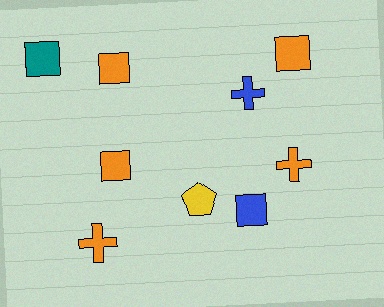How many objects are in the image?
There are 9 objects.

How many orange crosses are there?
There are 2 orange crosses.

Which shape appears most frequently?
Square, with 5 objects.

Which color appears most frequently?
Orange, with 5 objects.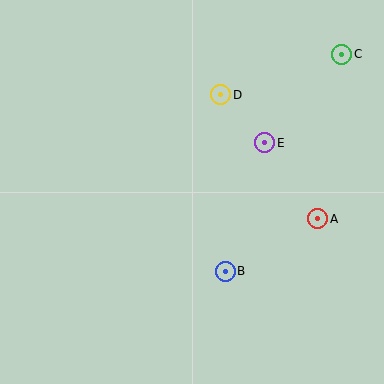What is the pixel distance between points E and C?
The distance between E and C is 118 pixels.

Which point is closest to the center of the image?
Point B at (225, 271) is closest to the center.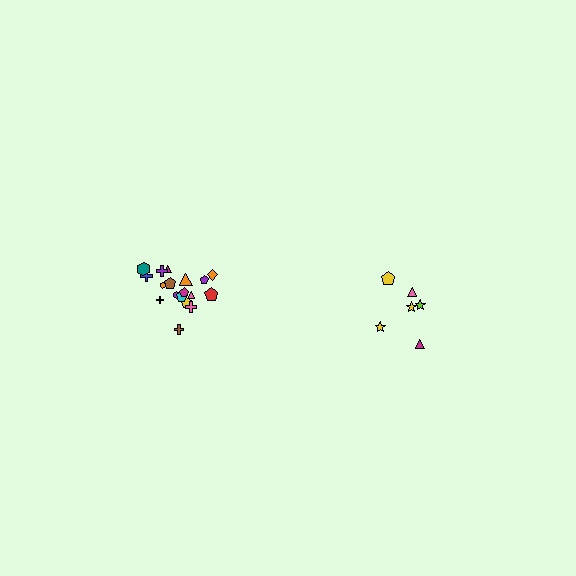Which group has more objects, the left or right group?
The left group.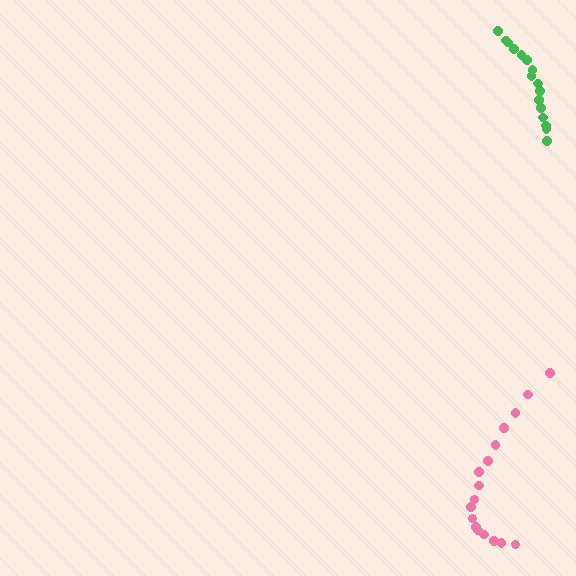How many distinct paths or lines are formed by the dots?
There are 2 distinct paths.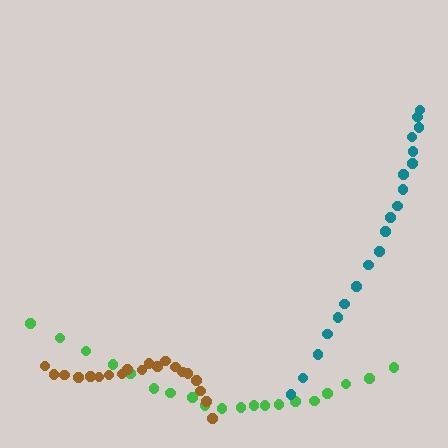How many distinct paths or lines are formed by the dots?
There are 3 distinct paths.